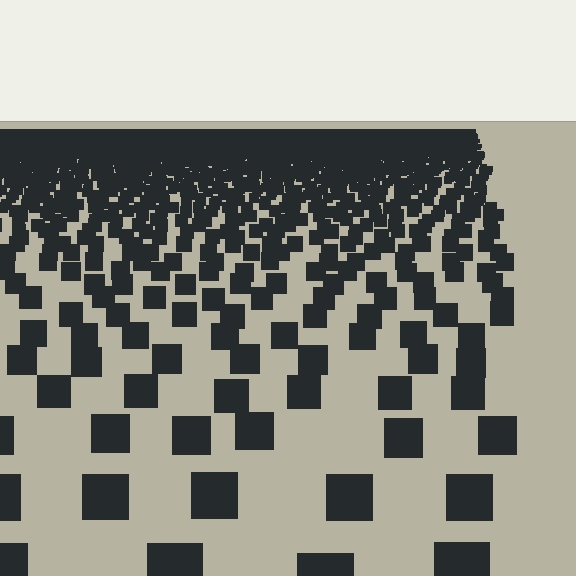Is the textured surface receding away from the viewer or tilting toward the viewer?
The surface is receding away from the viewer. Texture elements get smaller and denser toward the top.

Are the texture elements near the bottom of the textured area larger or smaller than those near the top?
Larger. Near the bottom, elements are closer to the viewer and appear at a bigger on-screen size.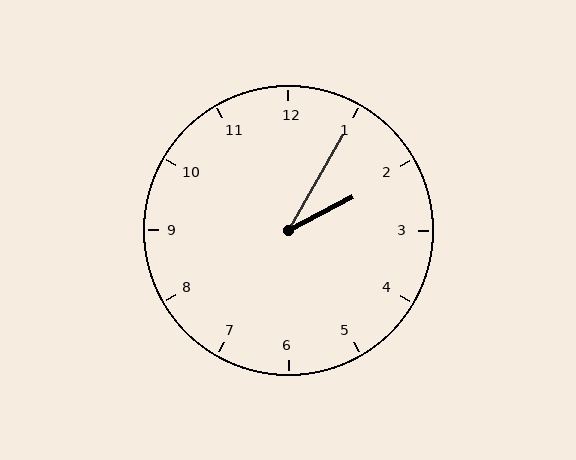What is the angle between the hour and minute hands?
Approximately 32 degrees.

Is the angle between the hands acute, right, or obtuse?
It is acute.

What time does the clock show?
2:05.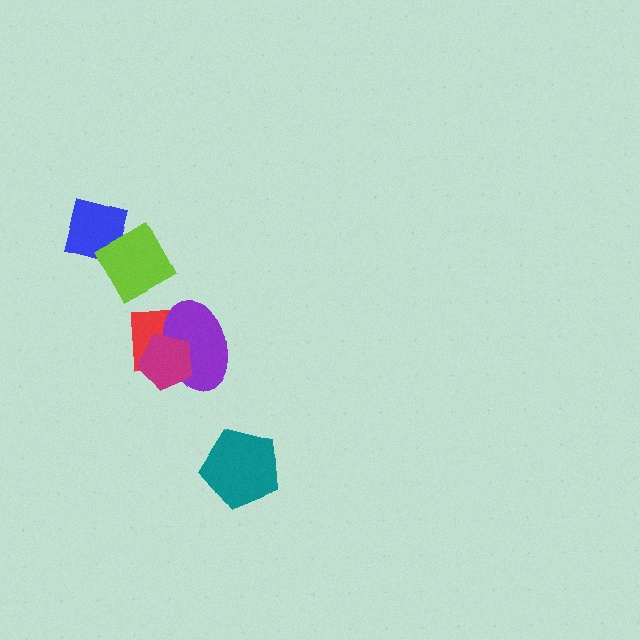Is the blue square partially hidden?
Yes, it is partially covered by another shape.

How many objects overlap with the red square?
2 objects overlap with the red square.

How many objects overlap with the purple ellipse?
2 objects overlap with the purple ellipse.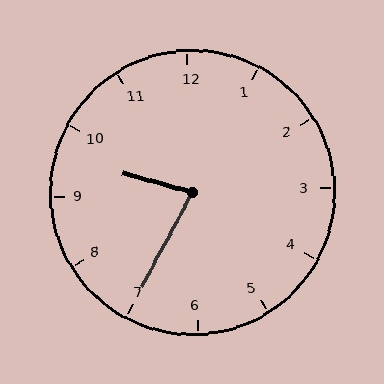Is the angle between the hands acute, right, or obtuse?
It is acute.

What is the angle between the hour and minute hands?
Approximately 78 degrees.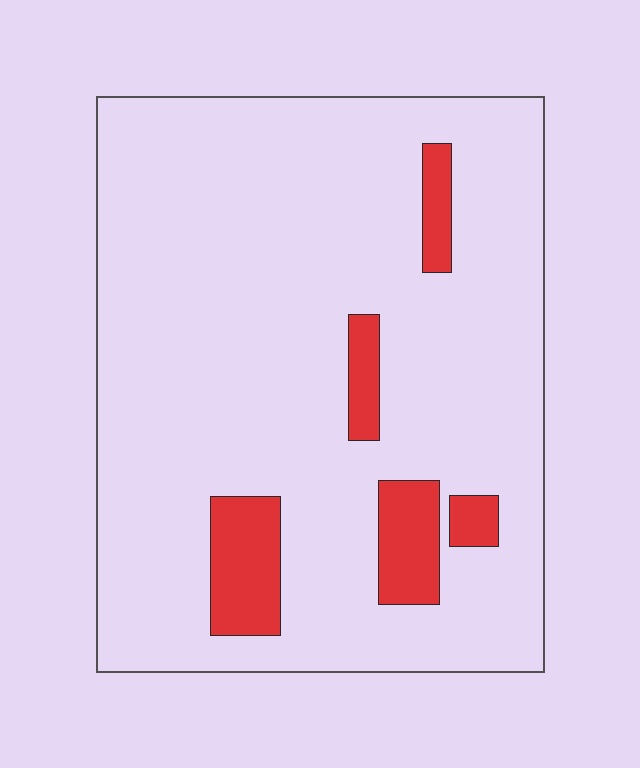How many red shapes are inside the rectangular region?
5.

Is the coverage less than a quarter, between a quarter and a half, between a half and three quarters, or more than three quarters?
Less than a quarter.